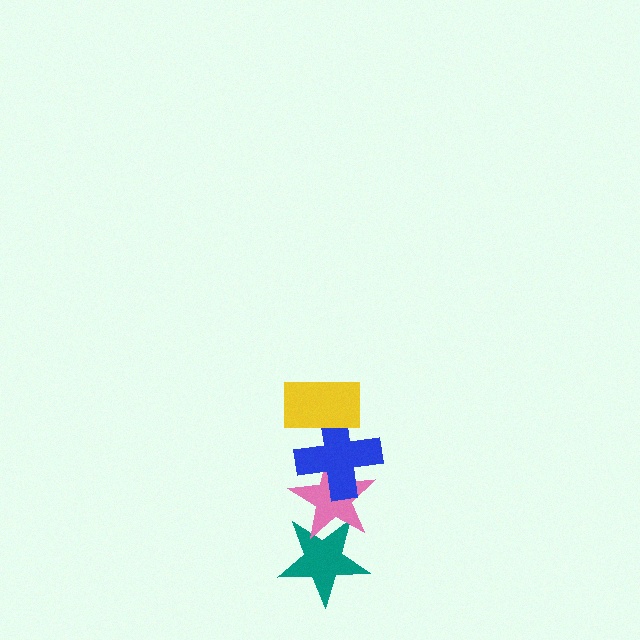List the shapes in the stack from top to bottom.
From top to bottom: the yellow rectangle, the blue cross, the pink star, the teal star.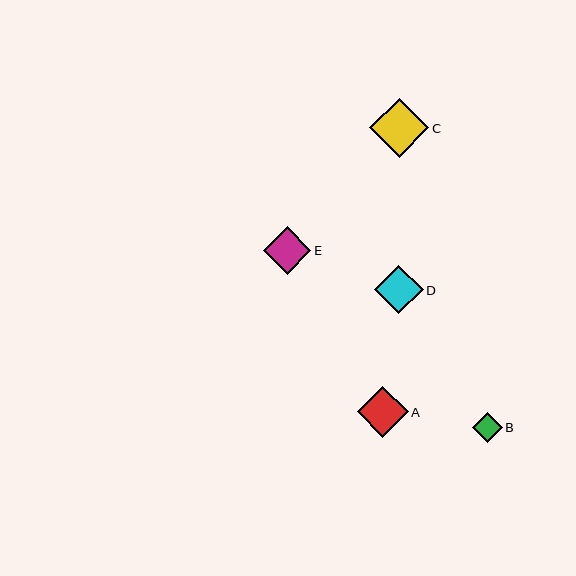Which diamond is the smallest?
Diamond B is the smallest with a size of approximately 30 pixels.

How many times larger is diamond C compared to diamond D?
Diamond C is approximately 1.2 times the size of diamond D.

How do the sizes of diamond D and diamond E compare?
Diamond D and diamond E are approximately the same size.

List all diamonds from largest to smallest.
From largest to smallest: C, A, D, E, B.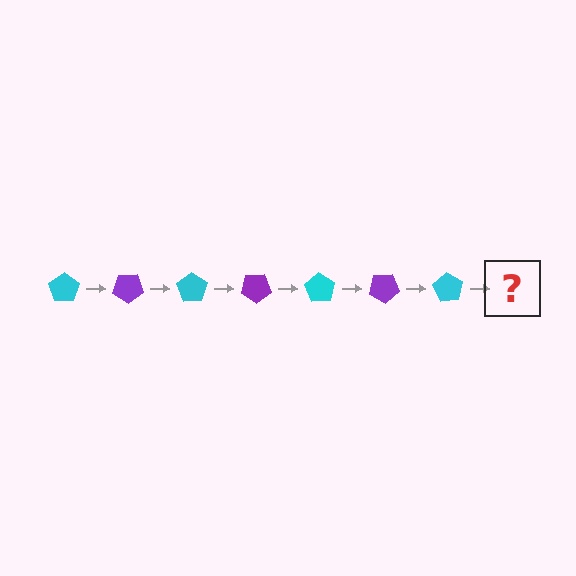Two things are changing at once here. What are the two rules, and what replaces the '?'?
The two rules are that it rotates 35 degrees each step and the color cycles through cyan and purple. The '?' should be a purple pentagon, rotated 245 degrees from the start.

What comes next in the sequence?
The next element should be a purple pentagon, rotated 245 degrees from the start.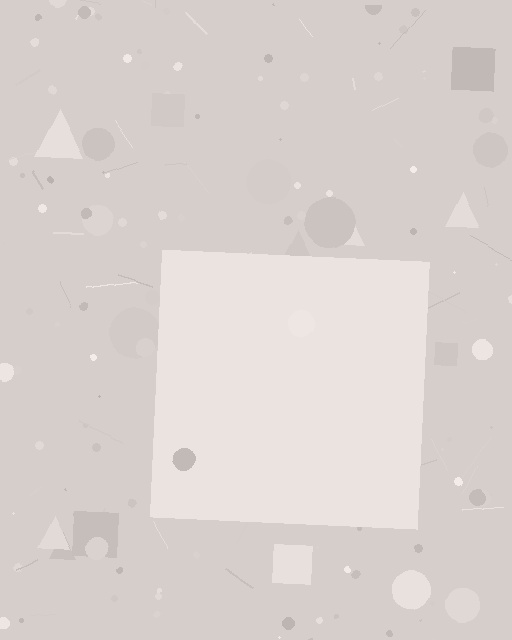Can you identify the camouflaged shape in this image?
The camouflaged shape is a square.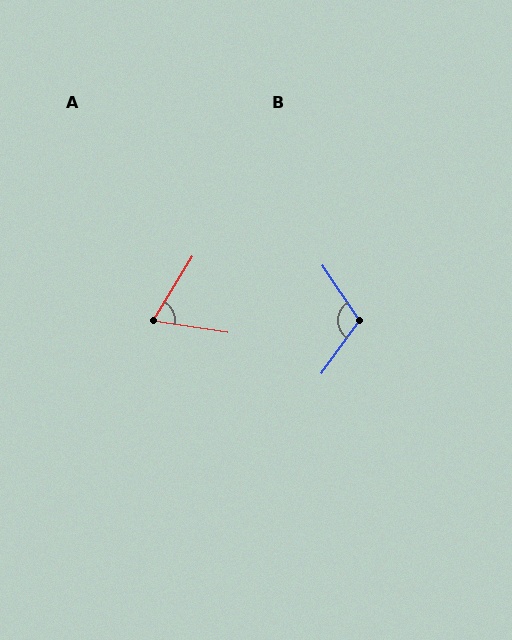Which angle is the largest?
B, at approximately 110 degrees.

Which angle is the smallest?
A, at approximately 67 degrees.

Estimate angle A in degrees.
Approximately 67 degrees.